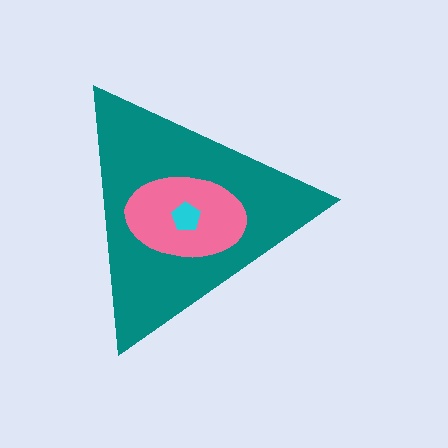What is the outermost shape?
The teal triangle.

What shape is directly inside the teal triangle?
The pink ellipse.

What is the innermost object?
The cyan pentagon.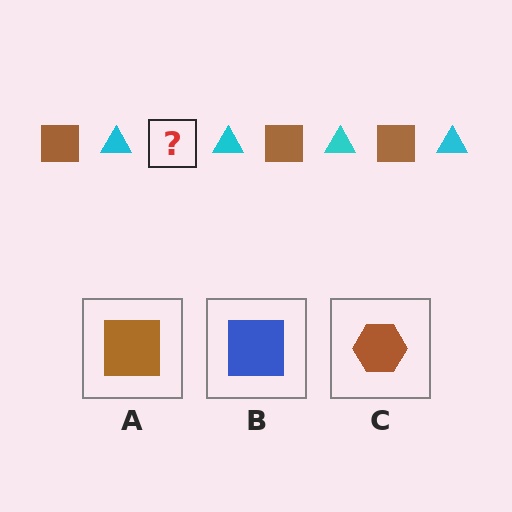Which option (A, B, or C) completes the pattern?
A.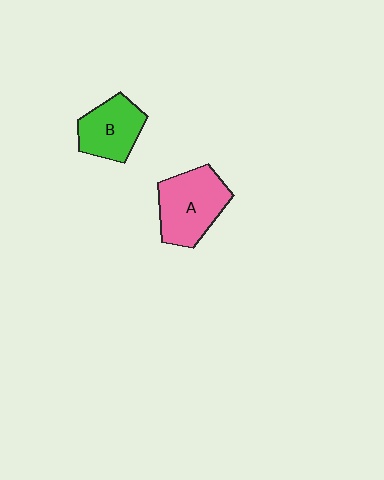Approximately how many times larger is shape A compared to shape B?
Approximately 1.3 times.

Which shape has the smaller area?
Shape B (green).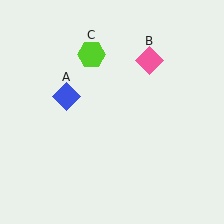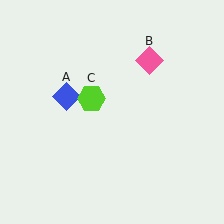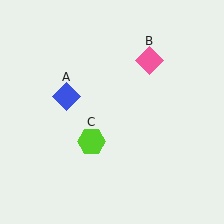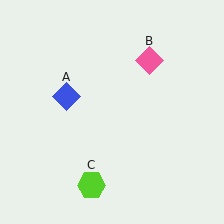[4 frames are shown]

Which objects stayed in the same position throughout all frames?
Blue diamond (object A) and pink diamond (object B) remained stationary.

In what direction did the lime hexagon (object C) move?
The lime hexagon (object C) moved down.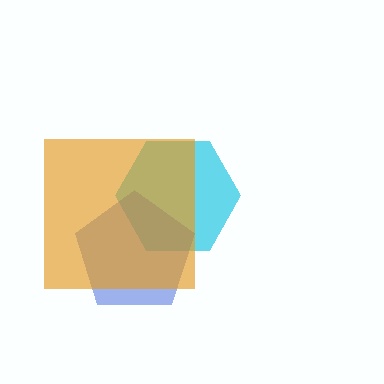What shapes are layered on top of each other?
The layered shapes are: a cyan hexagon, a blue pentagon, an orange square.